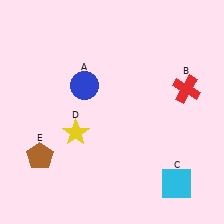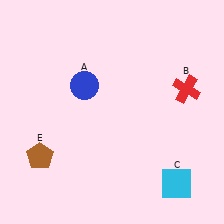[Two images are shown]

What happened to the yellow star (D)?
The yellow star (D) was removed in Image 2. It was in the bottom-left area of Image 1.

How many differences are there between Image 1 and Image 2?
There is 1 difference between the two images.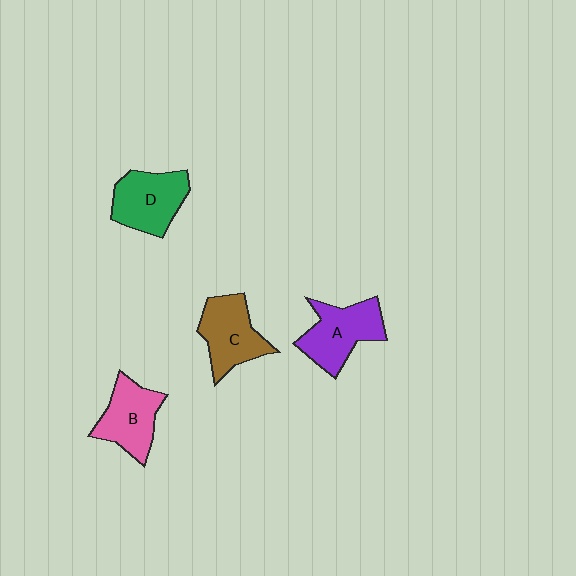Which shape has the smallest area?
Shape B (pink).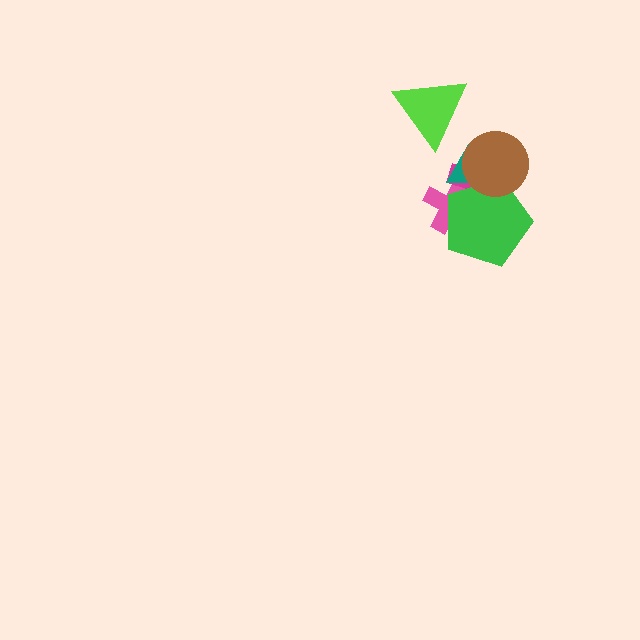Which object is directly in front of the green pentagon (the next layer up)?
The teal triangle is directly in front of the green pentagon.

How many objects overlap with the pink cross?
3 objects overlap with the pink cross.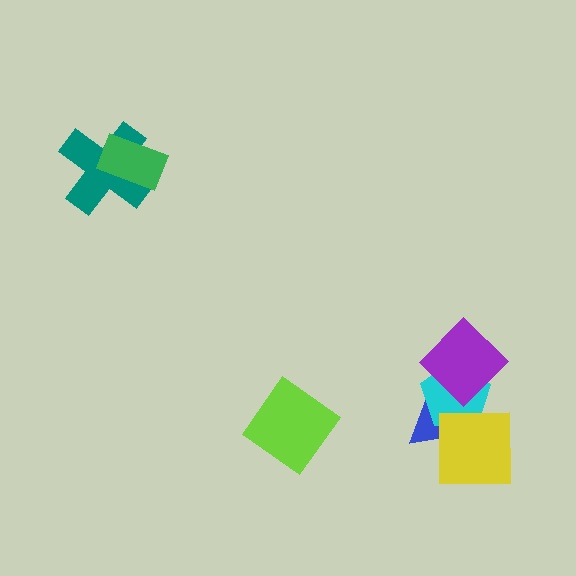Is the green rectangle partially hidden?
No, no other shape covers it.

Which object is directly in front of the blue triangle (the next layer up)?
The cyan pentagon is directly in front of the blue triangle.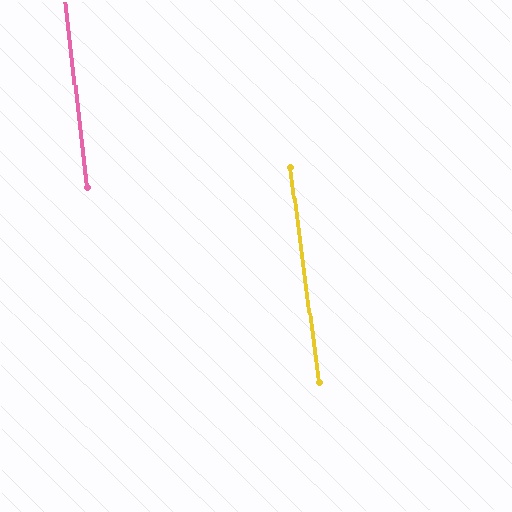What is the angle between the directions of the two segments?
Approximately 1 degree.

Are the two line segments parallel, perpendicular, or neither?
Parallel — their directions differ by only 0.8°.